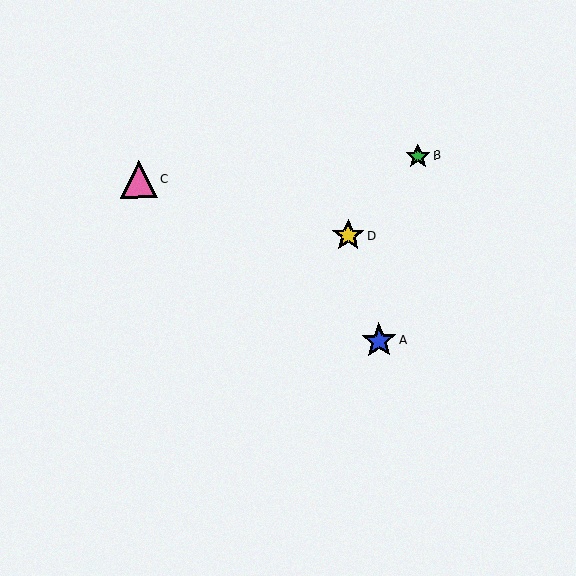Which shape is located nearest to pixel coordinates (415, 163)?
The green star (labeled B) at (418, 156) is nearest to that location.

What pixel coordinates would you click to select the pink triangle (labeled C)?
Click at (139, 179) to select the pink triangle C.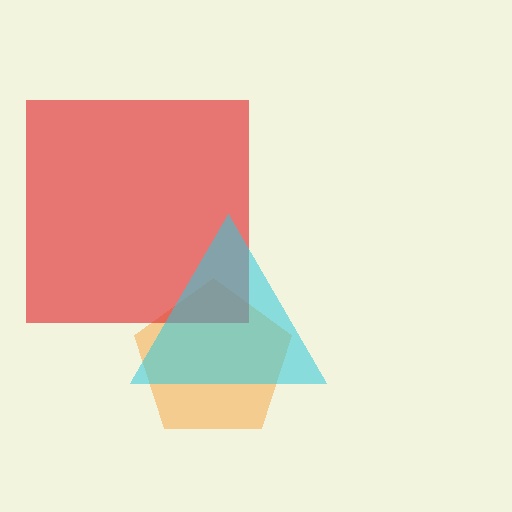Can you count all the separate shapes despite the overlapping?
Yes, there are 3 separate shapes.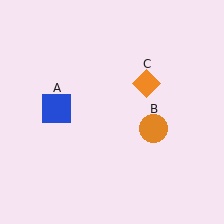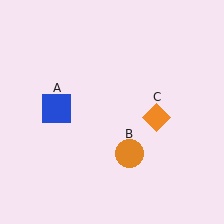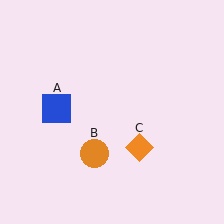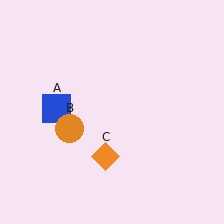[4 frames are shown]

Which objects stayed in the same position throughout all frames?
Blue square (object A) remained stationary.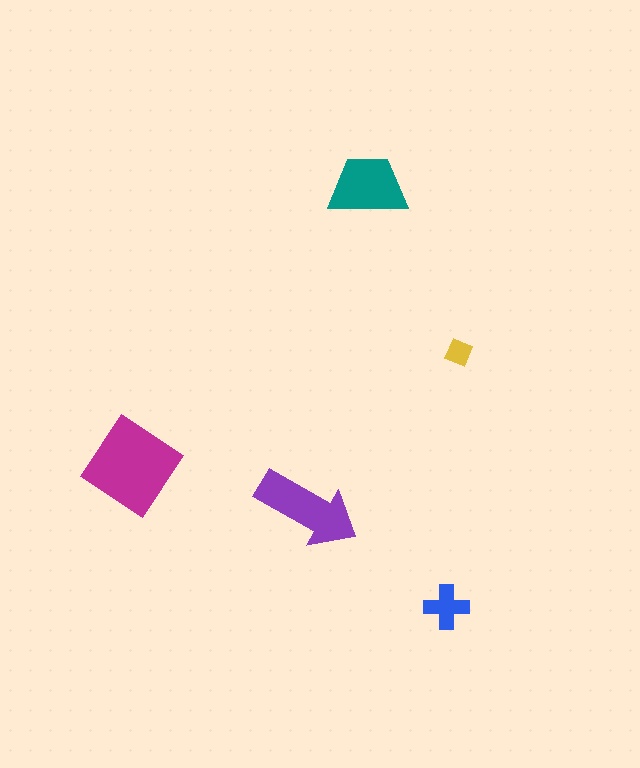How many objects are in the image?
There are 5 objects in the image.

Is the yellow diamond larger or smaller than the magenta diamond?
Smaller.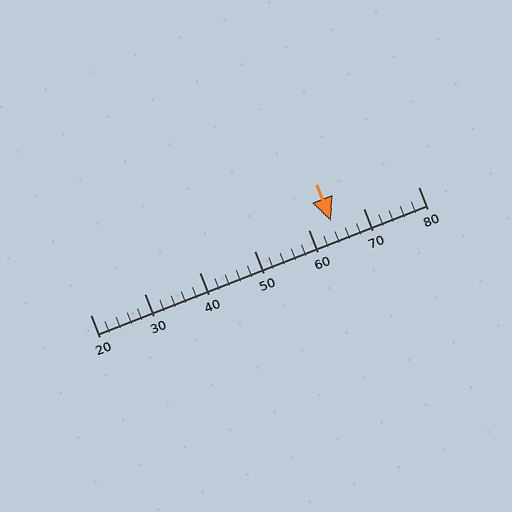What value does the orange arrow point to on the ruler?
The orange arrow points to approximately 64.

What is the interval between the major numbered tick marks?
The major tick marks are spaced 10 units apart.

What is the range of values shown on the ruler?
The ruler shows values from 20 to 80.